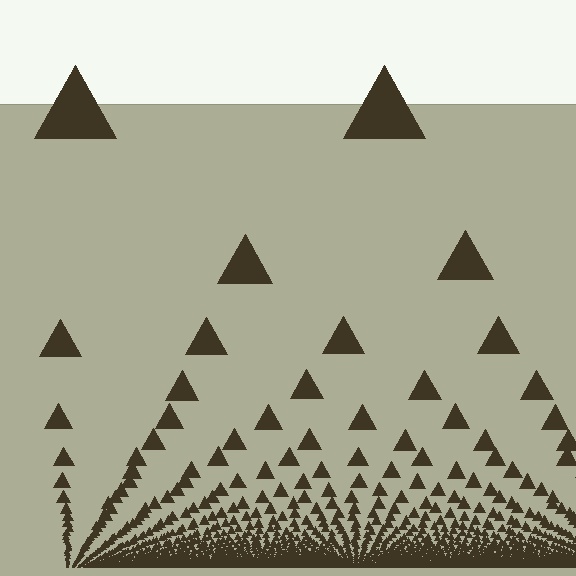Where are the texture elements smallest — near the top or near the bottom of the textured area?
Near the bottom.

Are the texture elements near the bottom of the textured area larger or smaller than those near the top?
Smaller. The gradient is inverted — elements near the bottom are smaller and denser.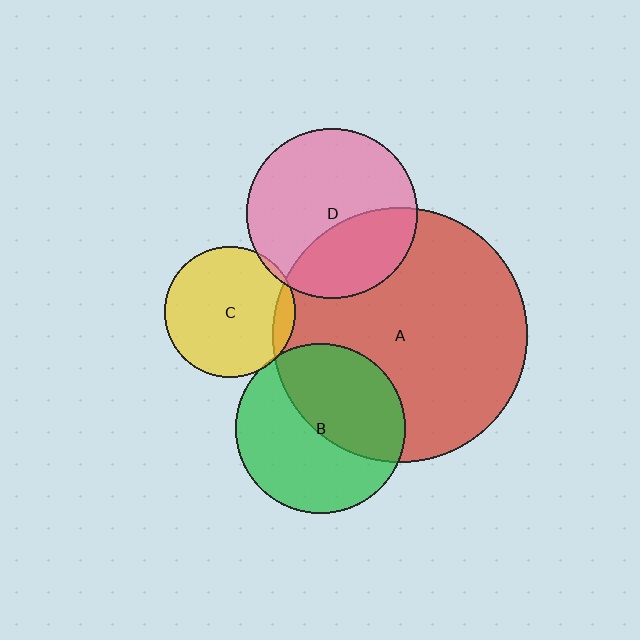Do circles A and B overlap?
Yes.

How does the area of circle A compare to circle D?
Approximately 2.2 times.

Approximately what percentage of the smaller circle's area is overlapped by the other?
Approximately 45%.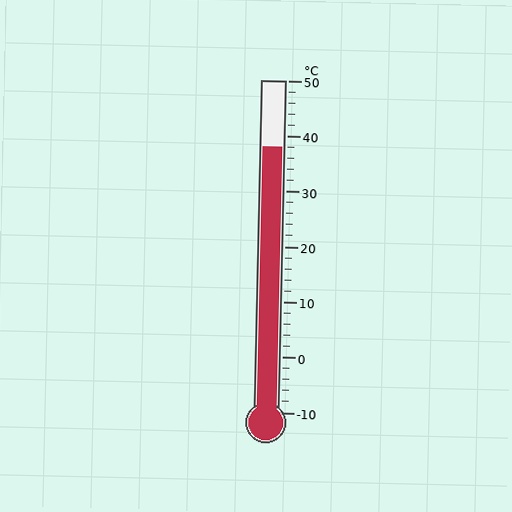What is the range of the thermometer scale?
The thermometer scale ranges from -10°C to 50°C.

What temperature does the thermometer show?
The thermometer shows approximately 38°C.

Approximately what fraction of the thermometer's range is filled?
The thermometer is filled to approximately 80% of its range.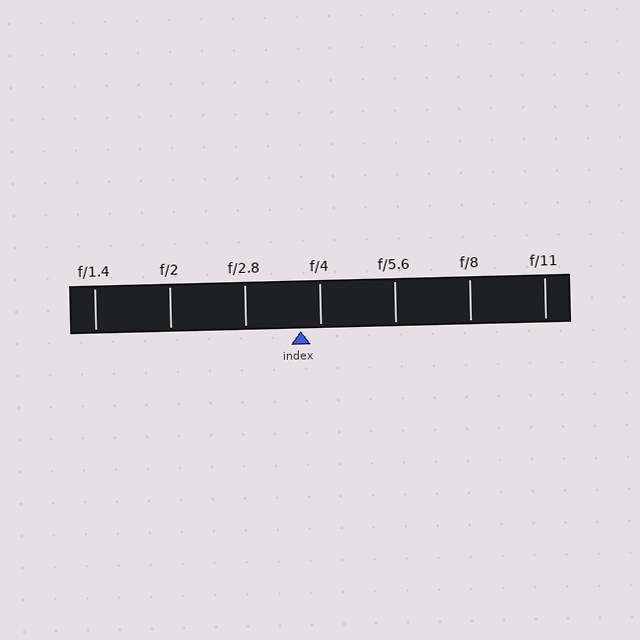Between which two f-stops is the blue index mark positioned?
The index mark is between f/2.8 and f/4.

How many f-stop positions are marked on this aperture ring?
There are 7 f-stop positions marked.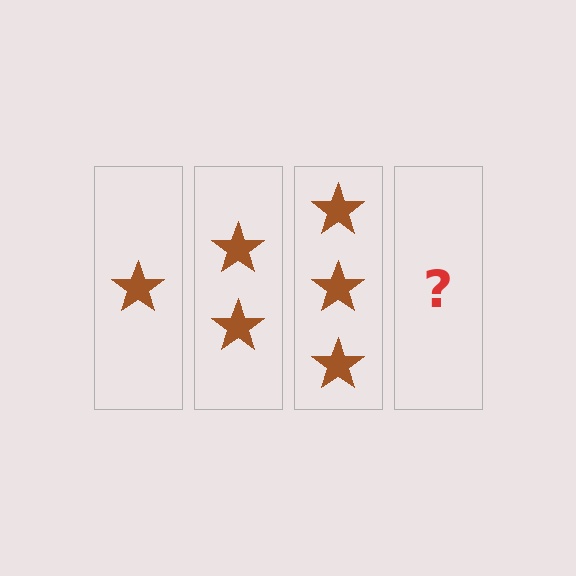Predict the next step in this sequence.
The next step is 4 stars.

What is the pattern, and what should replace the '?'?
The pattern is that each step adds one more star. The '?' should be 4 stars.